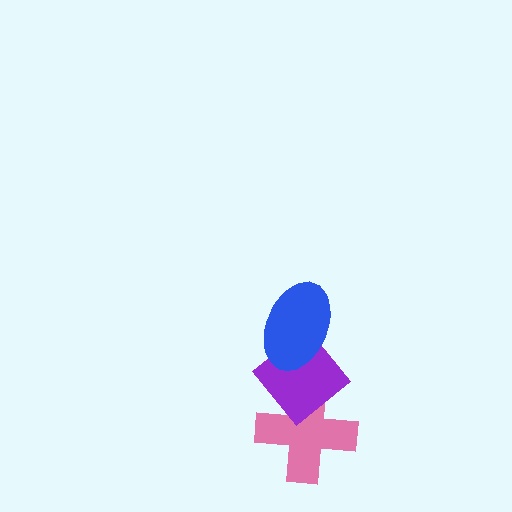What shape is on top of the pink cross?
The purple diamond is on top of the pink cross.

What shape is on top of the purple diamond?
The blue ellipse is on top of the purple diamond.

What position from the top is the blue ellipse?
The blue ellipse is 1st from the top.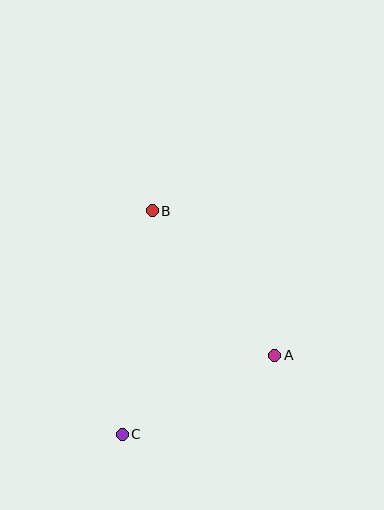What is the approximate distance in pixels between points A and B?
The distance between A and B is approximately 189 pixels.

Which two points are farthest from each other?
Points B and C are farthest from each other.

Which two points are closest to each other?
Points A and C are closest to each other.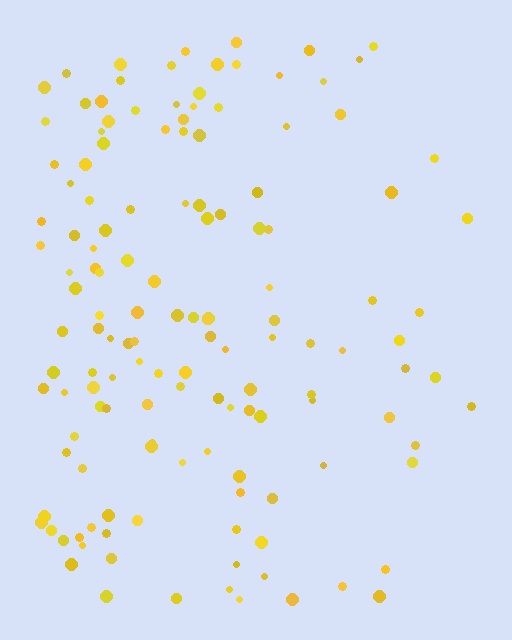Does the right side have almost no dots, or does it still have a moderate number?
Still a moderate number, just noticeably fewer than the left.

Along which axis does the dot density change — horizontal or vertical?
Horizontal.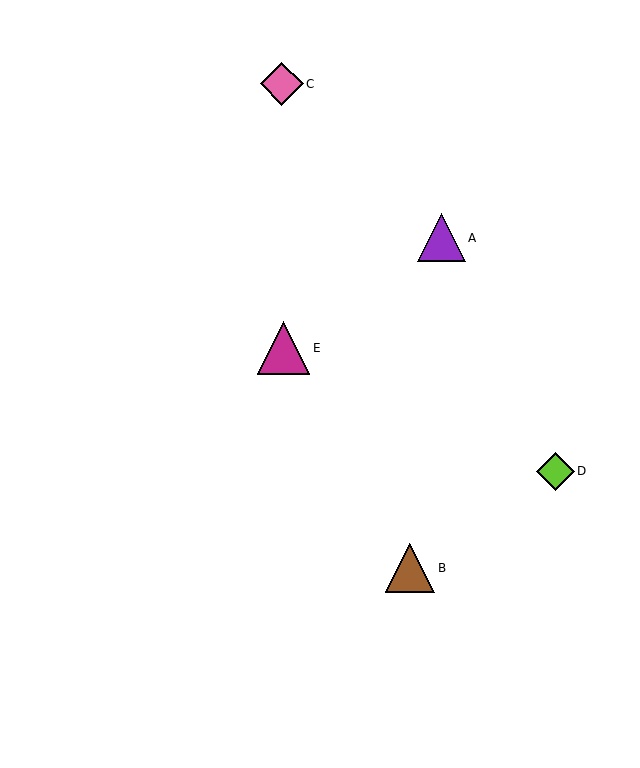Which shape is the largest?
The magenta triangle (labeled E) is the largest.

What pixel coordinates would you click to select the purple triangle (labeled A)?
Click at (441, 238) to select the purple triangle A.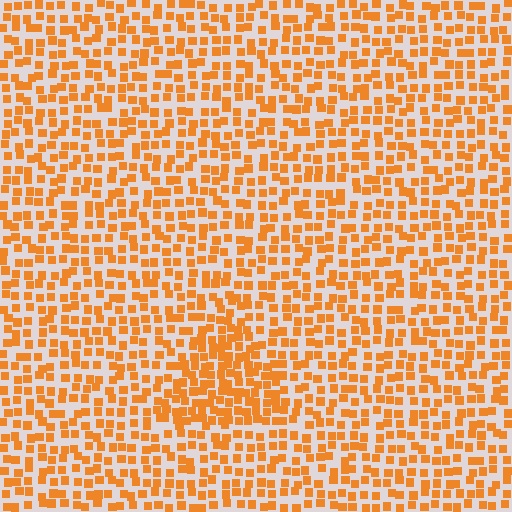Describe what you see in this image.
The image contains small orange elements arranged at two different densities. A triangle-shaped region is visible where the elements are more densely packed than the surrounding area.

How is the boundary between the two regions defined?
The boundary is defined by a change in element density (approximately 1.7x ratio). All elements are the same color, size, and shape.